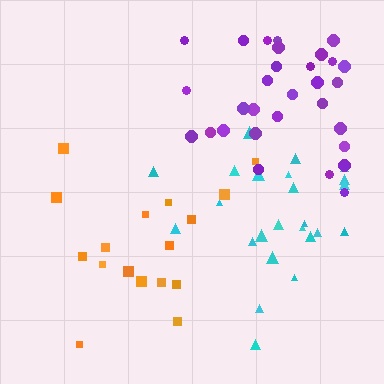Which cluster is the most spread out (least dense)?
Orange.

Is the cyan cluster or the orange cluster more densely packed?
Cyan.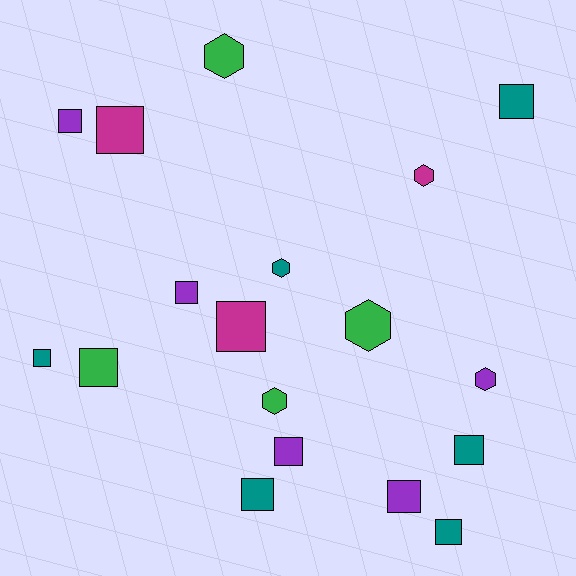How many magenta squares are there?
There are 2 magenta squares.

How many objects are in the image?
There are 18 objects.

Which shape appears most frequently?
Square, with 12 objects.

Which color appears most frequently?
Teal, with 6 objects.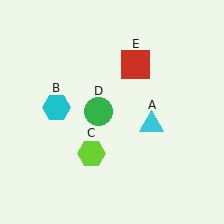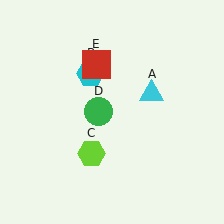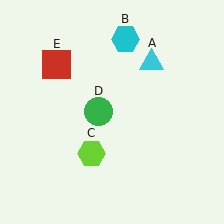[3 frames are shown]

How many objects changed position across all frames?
3 objects changed position: cyan triangle (object A), cyan hexagon (object B), red square (object E).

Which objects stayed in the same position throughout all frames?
Lime hexagon (object C) and green circle (object D) remained stationary.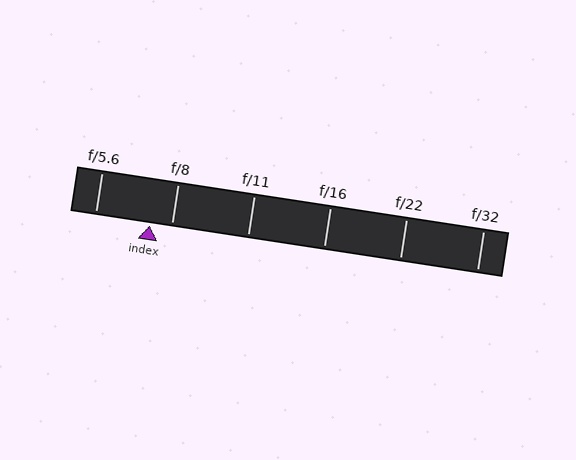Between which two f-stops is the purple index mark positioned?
The index mark is between f/5.6 and f/8.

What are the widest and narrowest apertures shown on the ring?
The widest aperture shown is f/5.6 and the narrowest is f/32.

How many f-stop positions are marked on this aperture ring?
There are 6 f-stop positions marked.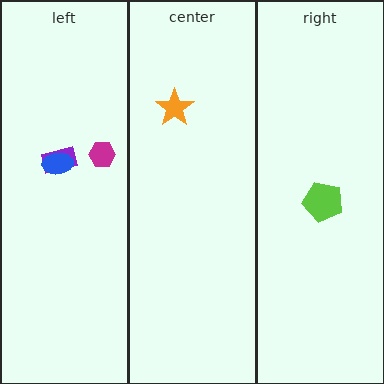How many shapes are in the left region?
3.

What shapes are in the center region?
The orange star.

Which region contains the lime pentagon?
The right region.